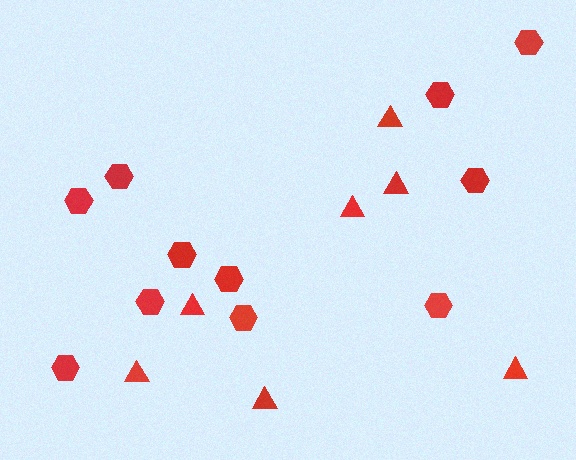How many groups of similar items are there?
There are 2 groups: one group of triangles (7) and one group of hexagons (11).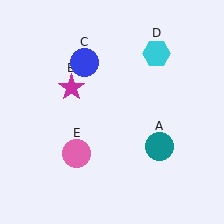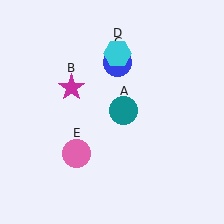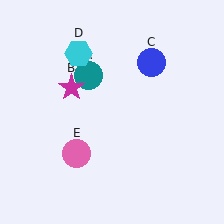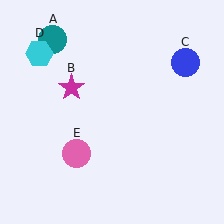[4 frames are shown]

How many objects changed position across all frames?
3 objects changed position: teal circle (object A), blue circle (object C), cyan hexagon (object D).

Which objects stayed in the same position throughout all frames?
Magenta star (object B) and pink circle (object E) remained stationary.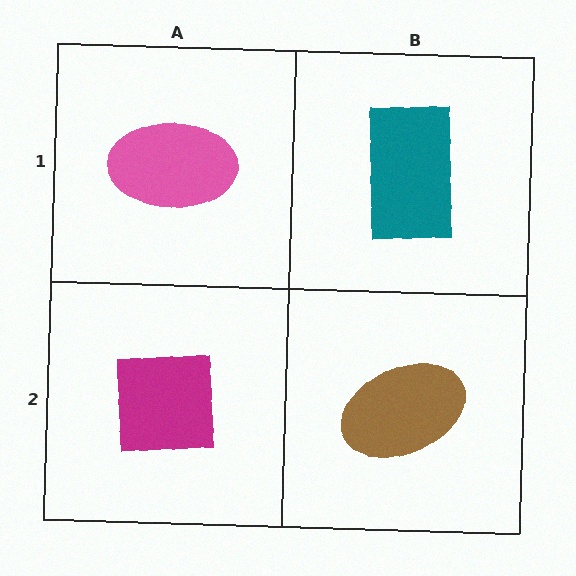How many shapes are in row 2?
2 shapes.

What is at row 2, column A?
A magenta square.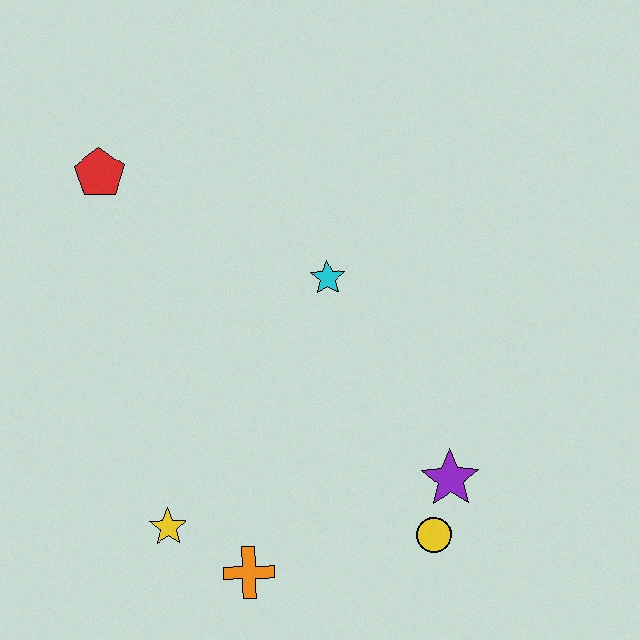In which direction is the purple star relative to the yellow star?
The purple star is to the right of the yellow star.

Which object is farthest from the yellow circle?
The red pentagon is farthest from the yellow circle.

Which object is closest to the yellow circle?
The purple star is closest to the yellow circle.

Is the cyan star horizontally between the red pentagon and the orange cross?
No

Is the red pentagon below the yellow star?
No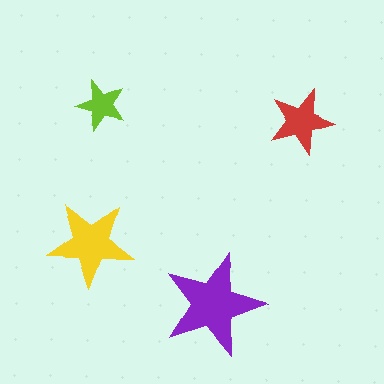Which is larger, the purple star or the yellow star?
The purple one.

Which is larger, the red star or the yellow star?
The yellow one.